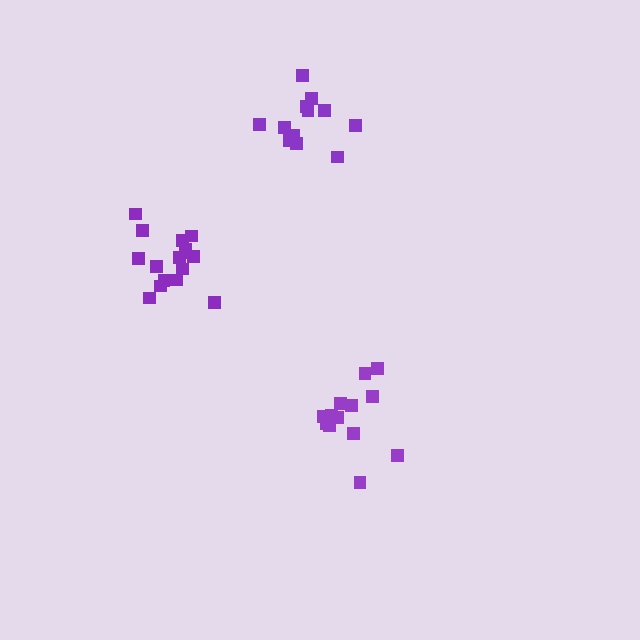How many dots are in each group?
Group 1: 12 dots, Group 2: 16 dots, Group 3: 13 dots (41 total).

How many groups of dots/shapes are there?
There are 3 groups.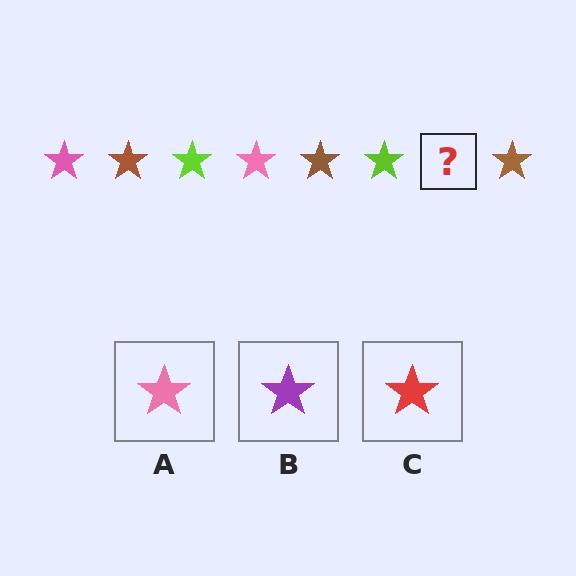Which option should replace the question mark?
Option A.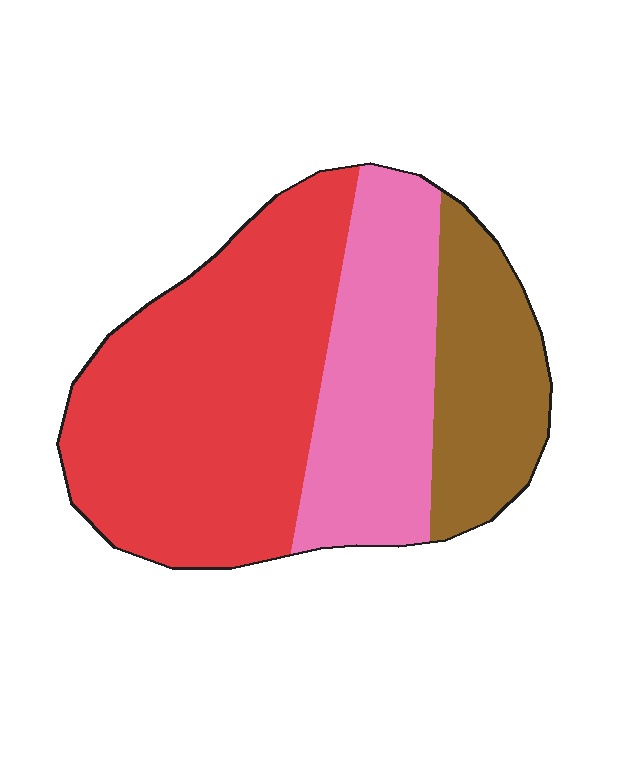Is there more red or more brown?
Red.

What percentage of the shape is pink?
Pink takes up about one quarter (1/4) of the shape.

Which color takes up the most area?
Red, at roughly 50%.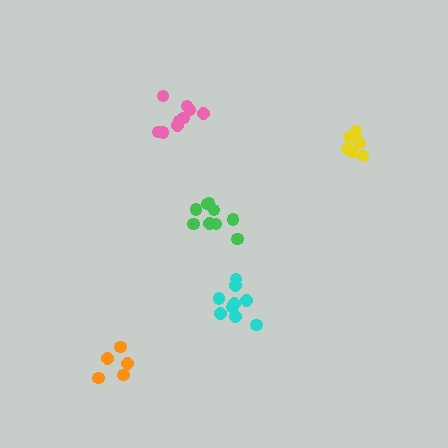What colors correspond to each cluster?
The clusters are colored: orange, yellow, green, cyan, pink.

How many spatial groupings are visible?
There are 5 spatial groupings.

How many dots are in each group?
Group 1: 5 dots, Group 2: 6 dots, Group 3: 9 dots, Group 4: 9 dots, Group 5: 9 dots (38 total).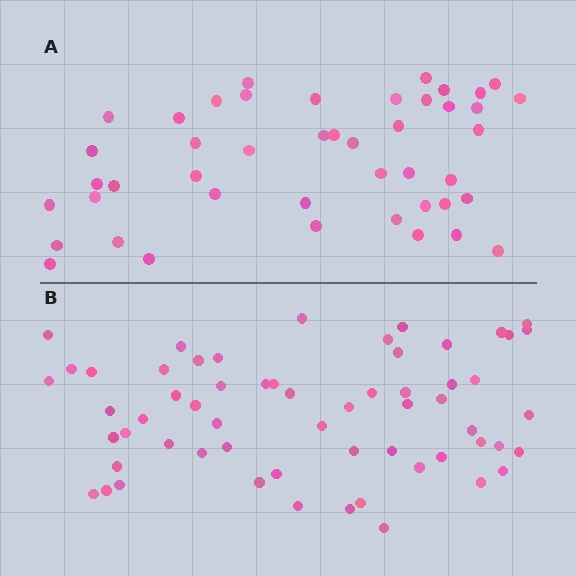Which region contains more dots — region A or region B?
Region B (the bottom region) has more dots.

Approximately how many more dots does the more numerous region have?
Region B has approximately 15 more dots than region A.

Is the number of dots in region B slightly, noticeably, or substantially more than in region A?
Region B has noticeably more, but not dramatically so. The ratio is roughly 1.3 to 1.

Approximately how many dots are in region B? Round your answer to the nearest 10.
About 60 dots.